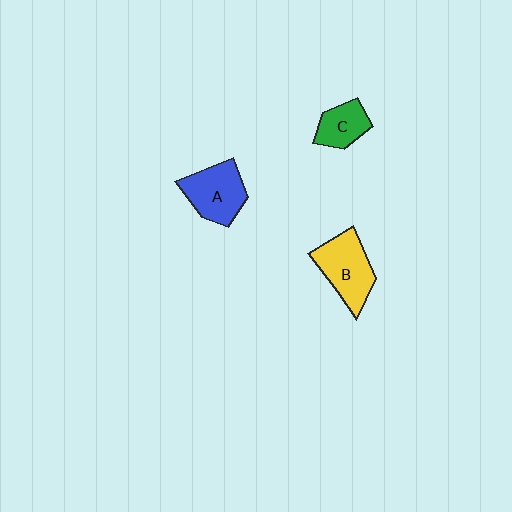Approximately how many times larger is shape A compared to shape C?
Approximately 1.5 times.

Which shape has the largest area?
Shape B (yellow).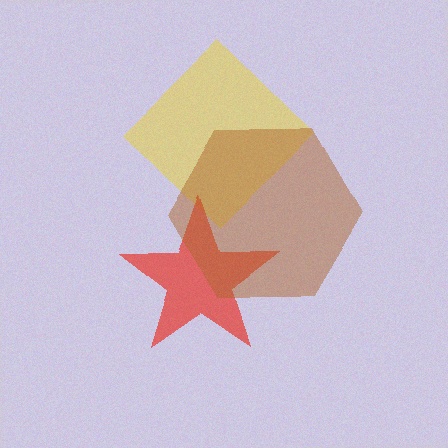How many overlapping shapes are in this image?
There are 3 overlapping shapes in the image.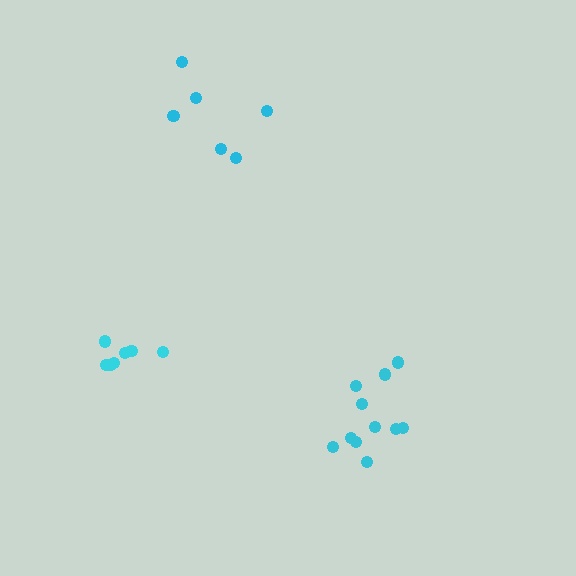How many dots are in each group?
Group 1: 6 dots, Group 2: 7 dots, Group 3: 11 dots (24 total).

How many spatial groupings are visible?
There are 3 spatial groupings.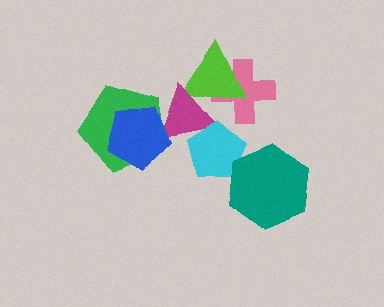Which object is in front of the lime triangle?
The magenta triangle is in front of the lime triangle.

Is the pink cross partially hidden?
Yes, it is partially covered by another shape.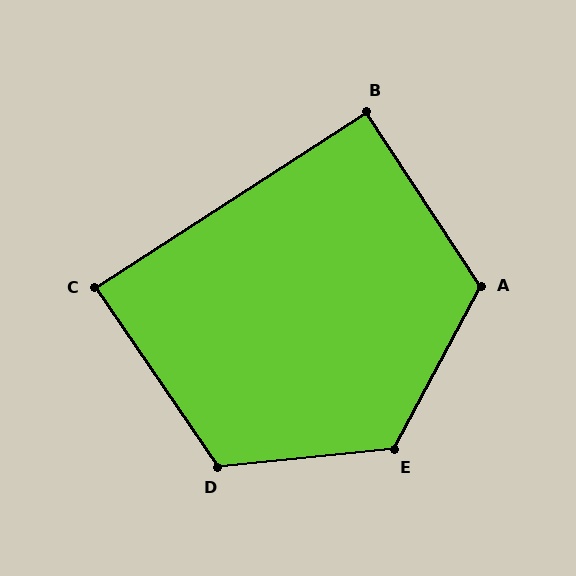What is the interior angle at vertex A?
Approximately 119 degrees (obtuse).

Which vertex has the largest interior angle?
E, at approximately 124 degrees.